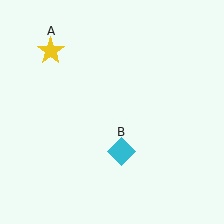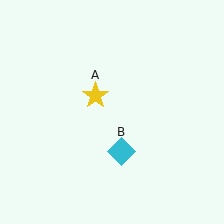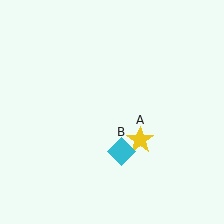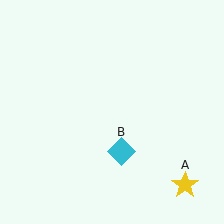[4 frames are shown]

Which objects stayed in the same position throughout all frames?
Cyan diamond (object B) remained stationary.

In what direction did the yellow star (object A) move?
The yellow star (object A) moved down and to the right.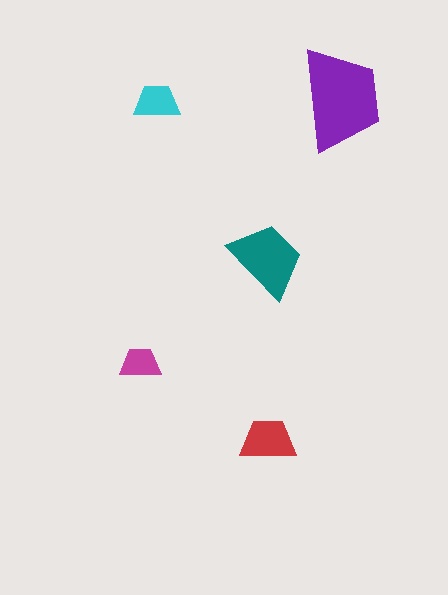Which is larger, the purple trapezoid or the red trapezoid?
The purple one.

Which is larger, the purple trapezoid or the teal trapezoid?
The purple one.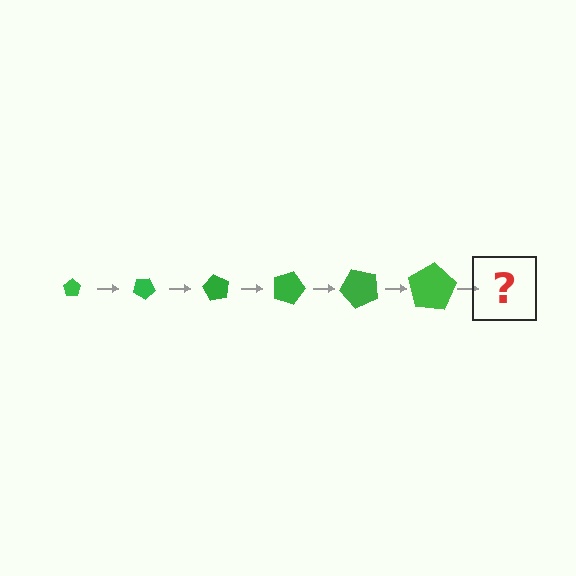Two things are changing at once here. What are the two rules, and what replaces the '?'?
The two rules are that the pentagon grows larger each step and it rotates 30 degrees each step. The '?' should be a pentagon, larger than the previous one and rotated 180 degrees from the start.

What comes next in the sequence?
The next element should be a pentagon, larger than the previous one and rotated 180 degrees from the start.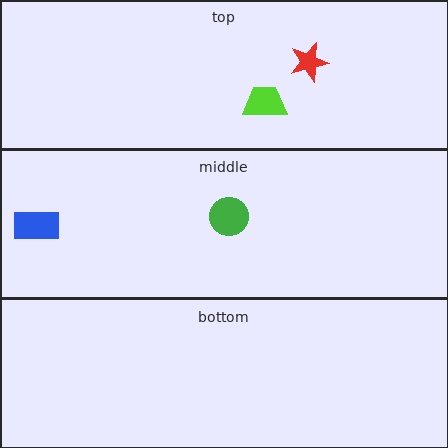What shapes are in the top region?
The red star, the lime trapezoid.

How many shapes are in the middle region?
2.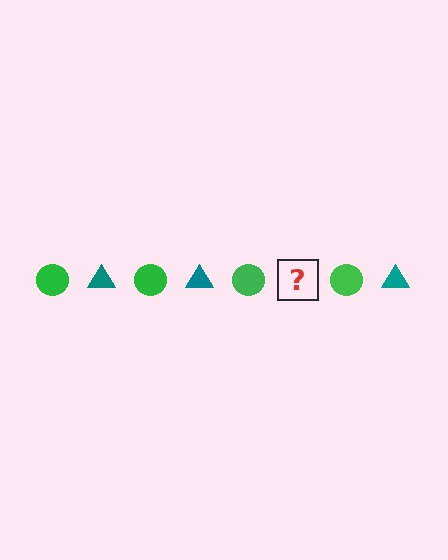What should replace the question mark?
The question mark should be replaced with a teal triangle.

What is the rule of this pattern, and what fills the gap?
The rule is that the pattern alternates between green circle and teal triangle. The gap should be filled with a teal triangle.